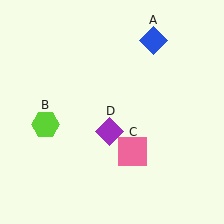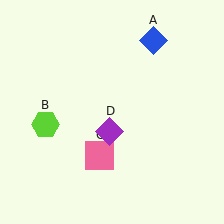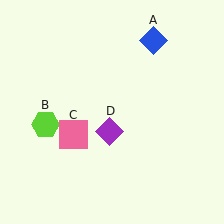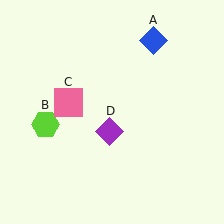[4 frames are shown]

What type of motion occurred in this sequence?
The pink square (object C) rotated clockwise around the center of the scene.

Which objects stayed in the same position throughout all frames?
Blue diamond (object A) and lime hexagon (object B) and purple diamond (object D) remained stationary.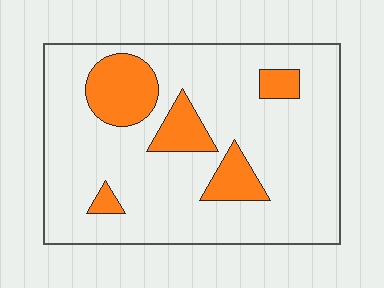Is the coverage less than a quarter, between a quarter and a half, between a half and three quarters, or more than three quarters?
Less than a quarter.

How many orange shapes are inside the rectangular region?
5.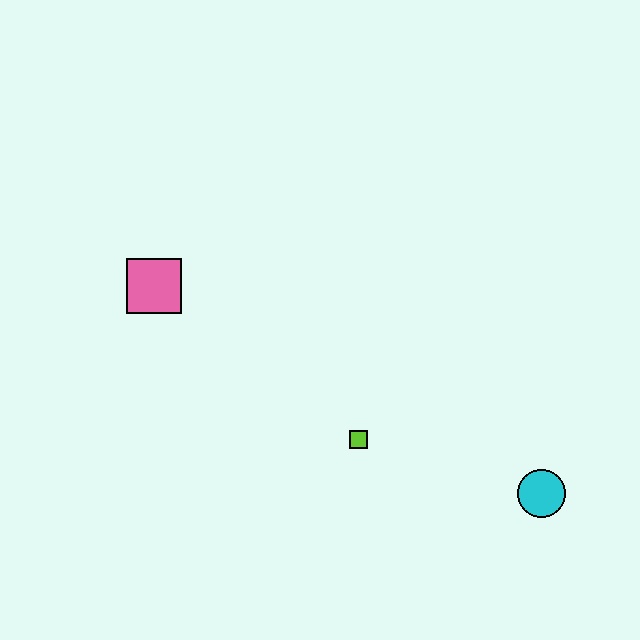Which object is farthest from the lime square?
The pink square is farthest from the lime square.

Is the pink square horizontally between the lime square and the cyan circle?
No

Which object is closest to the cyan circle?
The lime square is closest to the cyan circle.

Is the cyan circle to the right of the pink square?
Yes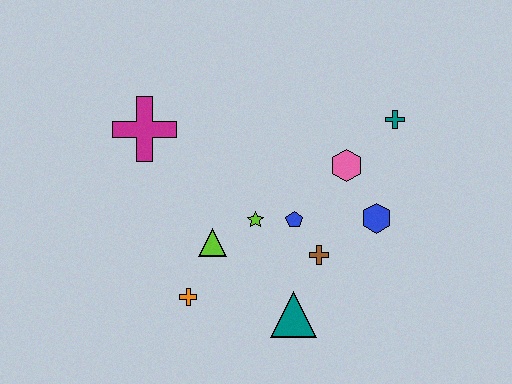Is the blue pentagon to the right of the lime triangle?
Yes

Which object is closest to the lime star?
The blue pentagon is closest to the lime star.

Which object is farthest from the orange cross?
The teal cross is farthest from the orange cross.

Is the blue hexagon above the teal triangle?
Yes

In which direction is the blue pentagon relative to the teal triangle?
The blue pentagon is above the teal triangle.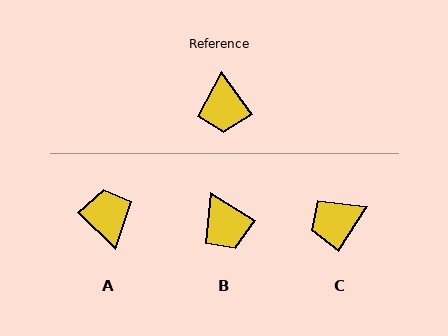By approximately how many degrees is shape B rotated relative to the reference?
Approximately 23 degrees counter-clockwise.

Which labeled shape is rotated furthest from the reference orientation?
A, about 169 degrees away.